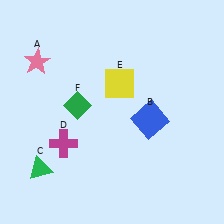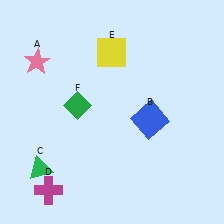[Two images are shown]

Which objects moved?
The objects that moved are: the magenta cross (D), the yellow square (E).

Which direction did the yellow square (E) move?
The yellow square (E) moved up.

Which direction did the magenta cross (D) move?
The magenta cross (D) moved down.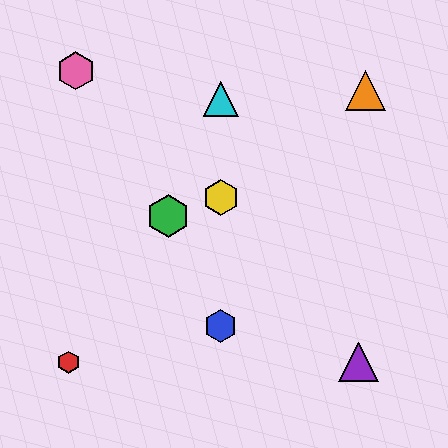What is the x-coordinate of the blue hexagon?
The blue hexagon is at x≈221.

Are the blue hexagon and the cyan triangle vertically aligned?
Yes, both are at x≈221.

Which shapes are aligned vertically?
The blue hexagon, the yellow hexagon, the cyan triangle are aligned vertically.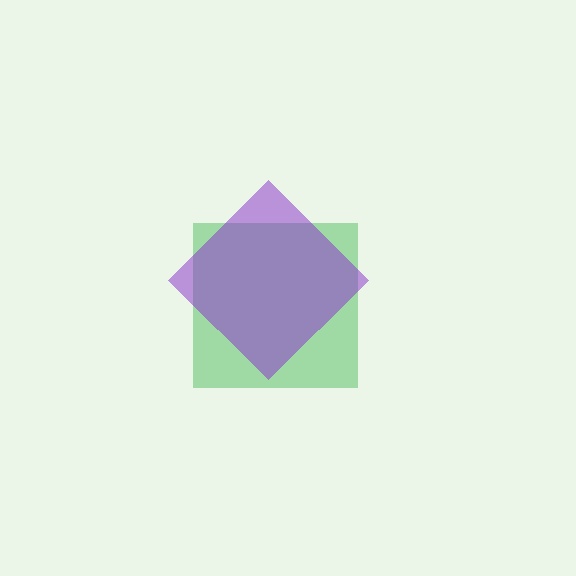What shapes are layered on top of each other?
The layered shapes are: a green square, a purple diamond.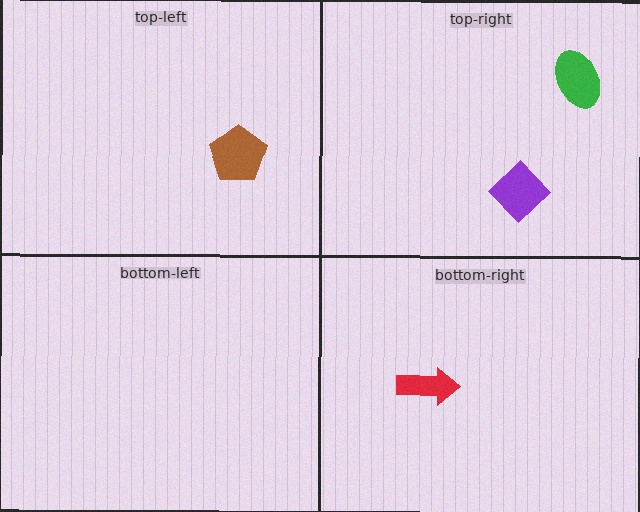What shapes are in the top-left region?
The brown pentagon.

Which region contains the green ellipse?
The top-right region.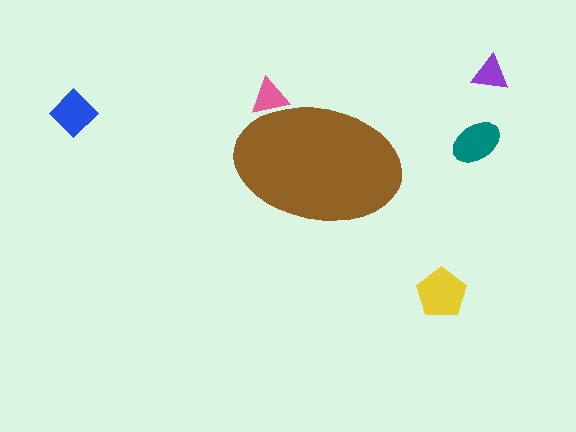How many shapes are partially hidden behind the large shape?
1 shape is partially hidden.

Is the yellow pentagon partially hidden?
No, the yellow pentagon is fully visible.